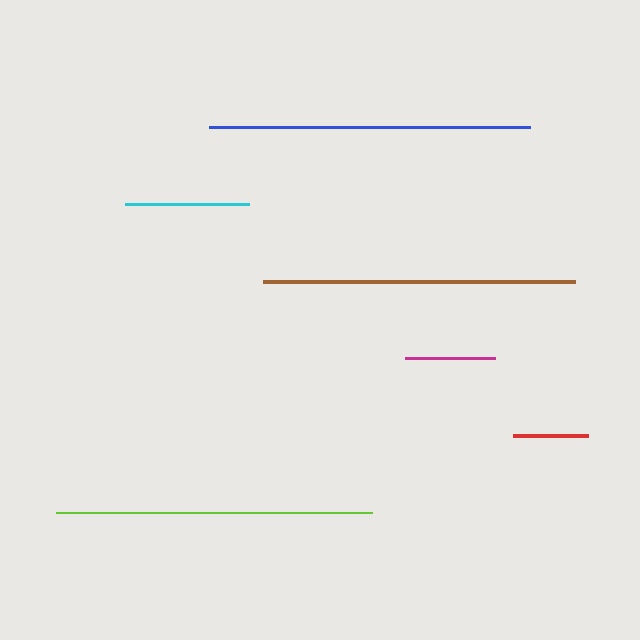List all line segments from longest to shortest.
From longest to shortest: blue, lime, brown, cyan, magenta, red.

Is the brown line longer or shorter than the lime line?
The lime line is longer than the brown line.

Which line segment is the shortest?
The red line is the shortest at approximately 75 pixels.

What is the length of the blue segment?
The blue segment is approximately 320 pixels long.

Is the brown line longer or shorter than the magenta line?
The brown line is longer than the magenta line.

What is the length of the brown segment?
The brown segment is approximately 312 pixels long.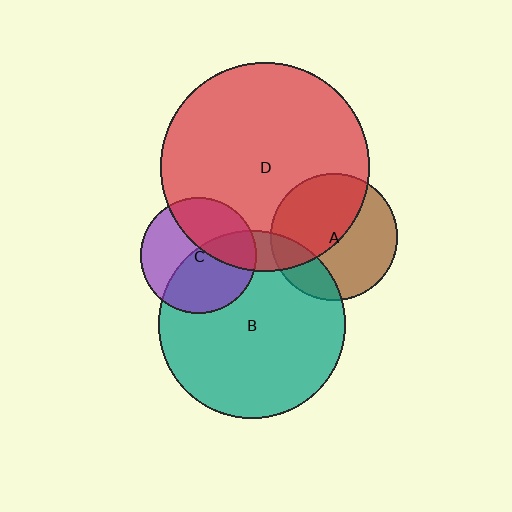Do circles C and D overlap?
Yes.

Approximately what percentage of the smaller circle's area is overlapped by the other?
Approximately 40%.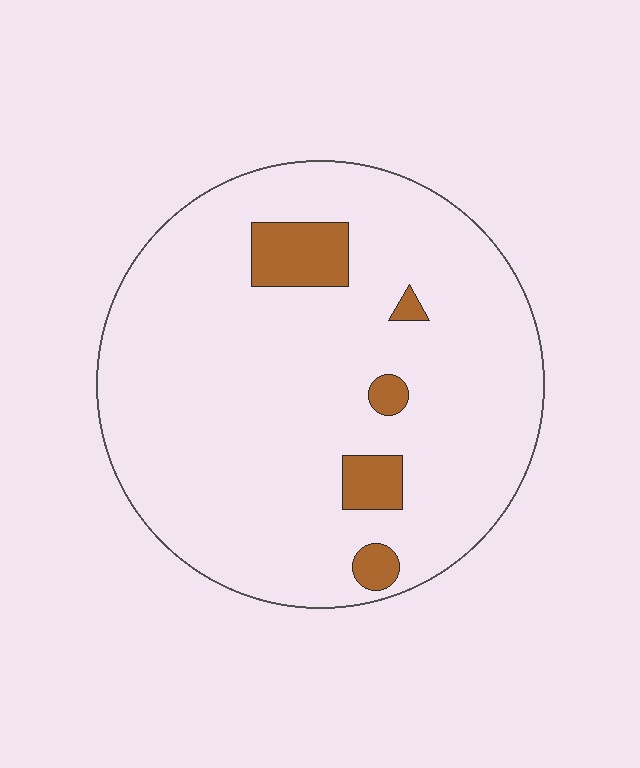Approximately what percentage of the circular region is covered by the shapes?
Approximately 10%.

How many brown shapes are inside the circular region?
5.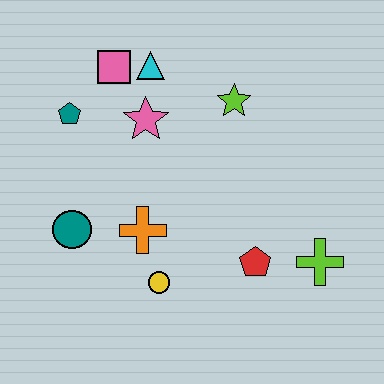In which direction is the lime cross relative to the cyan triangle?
The lime cross is below the cyan triangle.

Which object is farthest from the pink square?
The lime cross is farthest from the pink square.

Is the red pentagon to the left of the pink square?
No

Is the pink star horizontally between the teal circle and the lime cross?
Yes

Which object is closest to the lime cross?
The red pentagon is closest to the lime cross.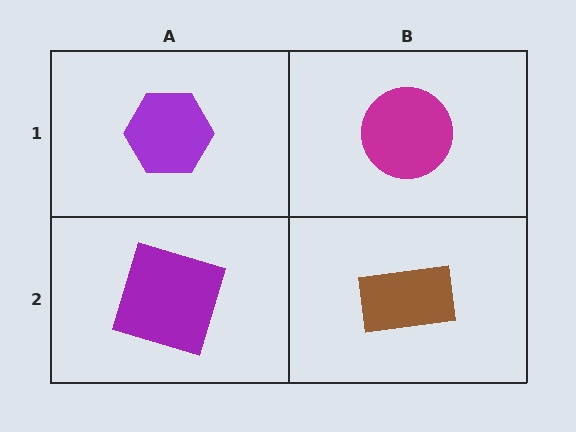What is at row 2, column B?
A brown rectangle.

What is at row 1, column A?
A purple hexagon.